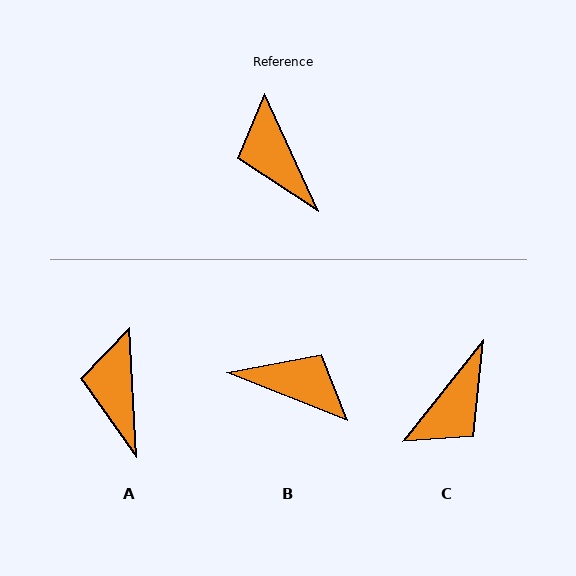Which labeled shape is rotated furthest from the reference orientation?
B, about 136 degrees away.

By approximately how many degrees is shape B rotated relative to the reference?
Approximately 136 degrees clockwise.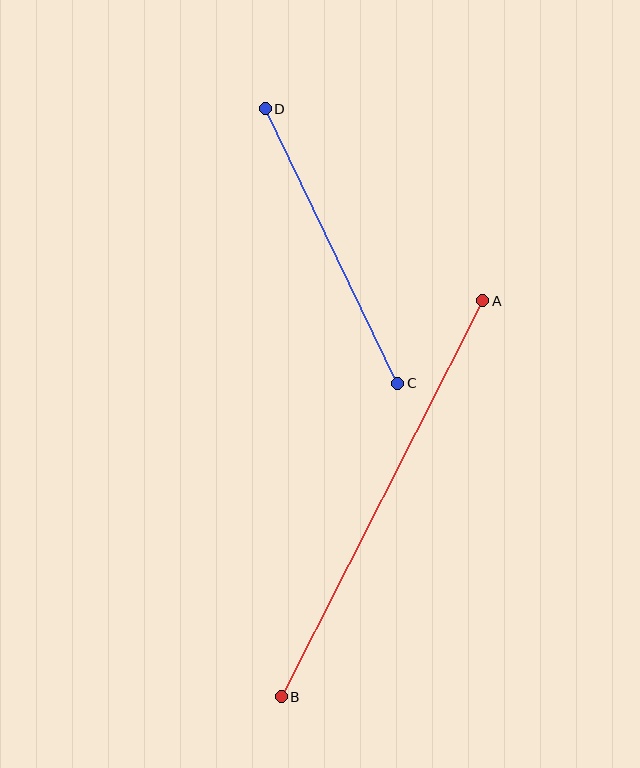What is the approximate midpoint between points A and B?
The midpoint is at approximately (382, 499) pixels.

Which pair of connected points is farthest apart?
Points A and B are farthest apart.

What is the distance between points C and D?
The distance is approximately 305 pixels.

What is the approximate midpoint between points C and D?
The midpoint is at approximately (331, 246) pixels.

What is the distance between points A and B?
The distance is approximately 445 pixels.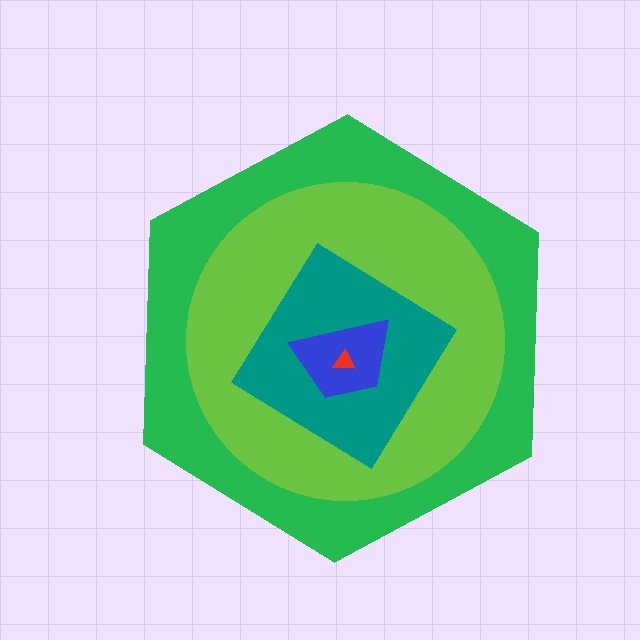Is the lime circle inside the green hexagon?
Yes.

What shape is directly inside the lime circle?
The teal diamond.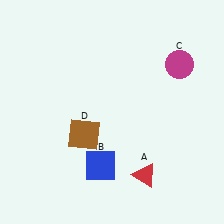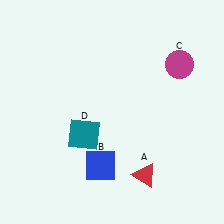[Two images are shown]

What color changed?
The square (D) changed from brown in Image 1 to teal in Image 2.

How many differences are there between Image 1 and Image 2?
There is 1 difference between the two images.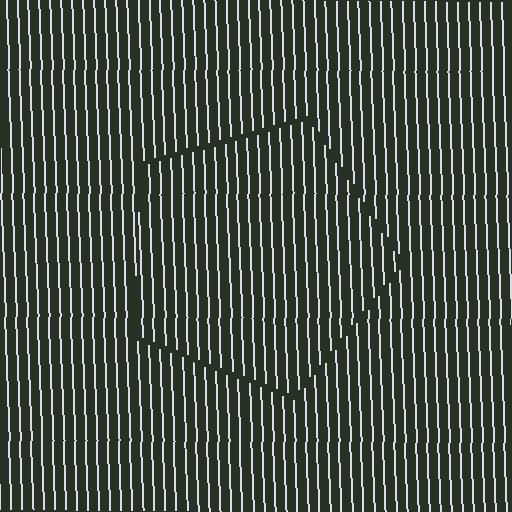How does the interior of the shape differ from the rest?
The interior of the shape contains the same grating, shifted by half a period — the contour is defined by the phase discontinuity where line-ends from the inner and outer gratings abut.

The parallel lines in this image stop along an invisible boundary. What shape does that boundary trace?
An illusory pentagon. The interior of the shape contains the same grating, shifted by half a period — the contour is defined by the phase discontinuity where line-ends from the inner and outer gratings abut.